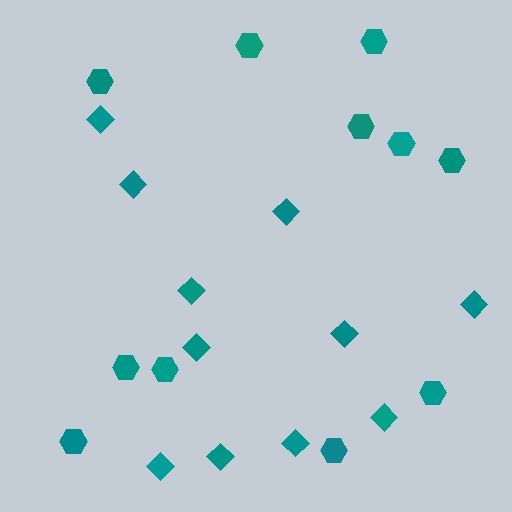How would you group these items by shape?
There are 2 groups: one group of diamonds (11) and one group of hexagons (11).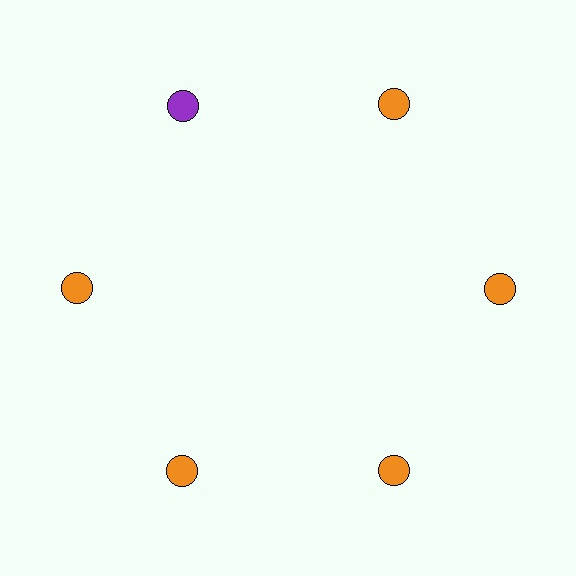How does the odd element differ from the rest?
It has a different color: purple instead of orange.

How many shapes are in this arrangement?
There are 6 shapes arranged in a ring pattern.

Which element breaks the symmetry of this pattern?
The purple circle at roughly the 11 o'clock position breaks the symmetry. All other shapes are orange circles.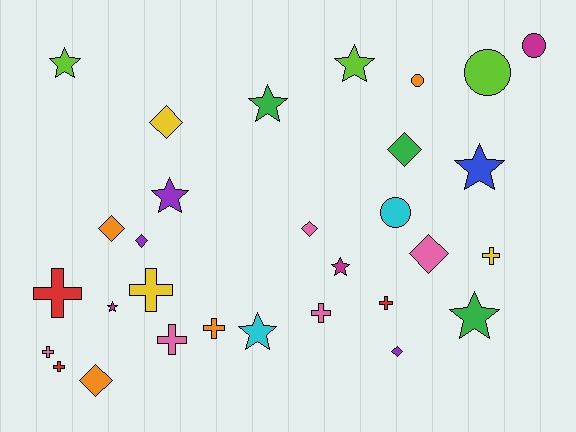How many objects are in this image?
There are 30 objects.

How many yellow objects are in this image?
There are 3 yellow objects.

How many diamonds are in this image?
There are 8 diamonds.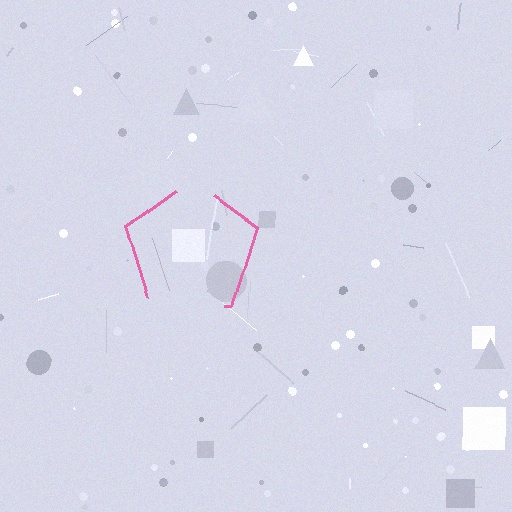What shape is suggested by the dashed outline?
The dashed outline suggests a pentagon.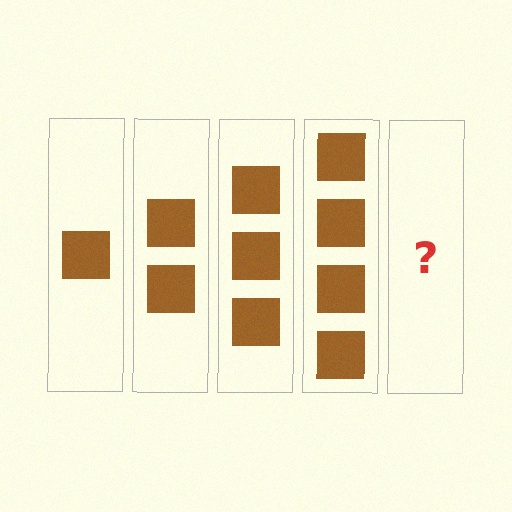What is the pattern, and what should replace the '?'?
The pattern is that each step adds one more square. The '?' should be 5 squares.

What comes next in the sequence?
The next element should be 5 squares.